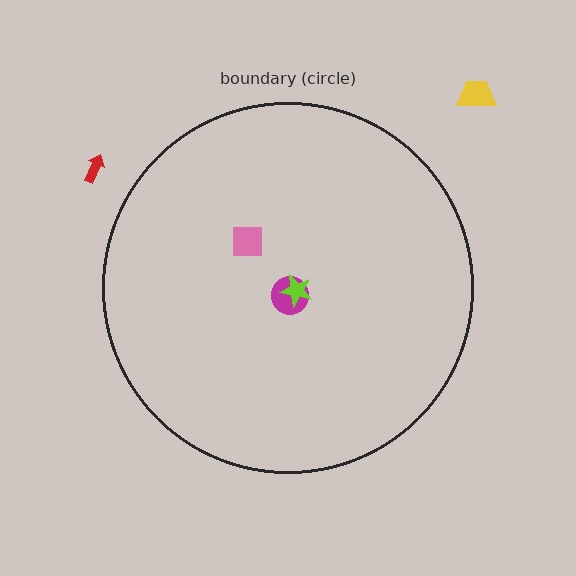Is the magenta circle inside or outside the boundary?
Inside.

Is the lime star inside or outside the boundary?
Inside.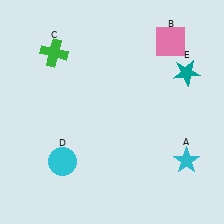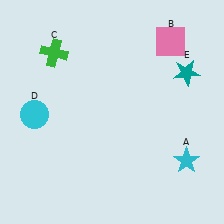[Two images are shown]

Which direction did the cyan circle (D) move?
The cyan circle (D) moved up.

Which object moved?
The cyan circle (D) moved up.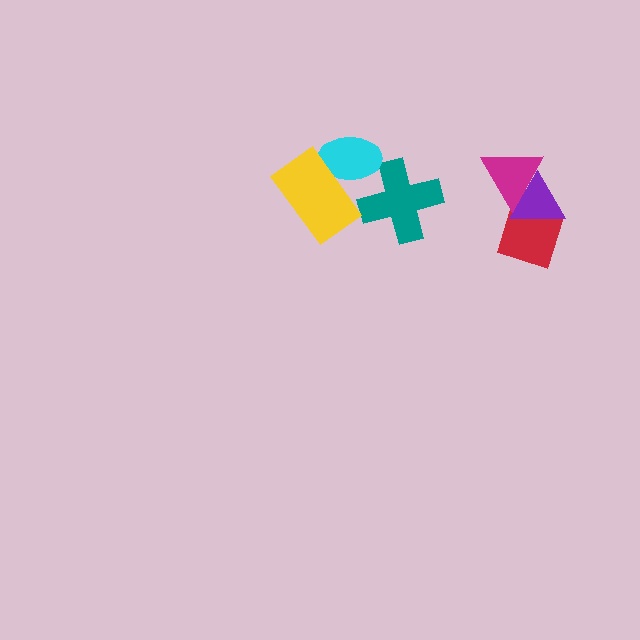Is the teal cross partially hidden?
Yes, it is partially covered by another shape.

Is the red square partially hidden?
Yes, it is partially covered by another shape.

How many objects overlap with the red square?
1 object overlaps with the red square.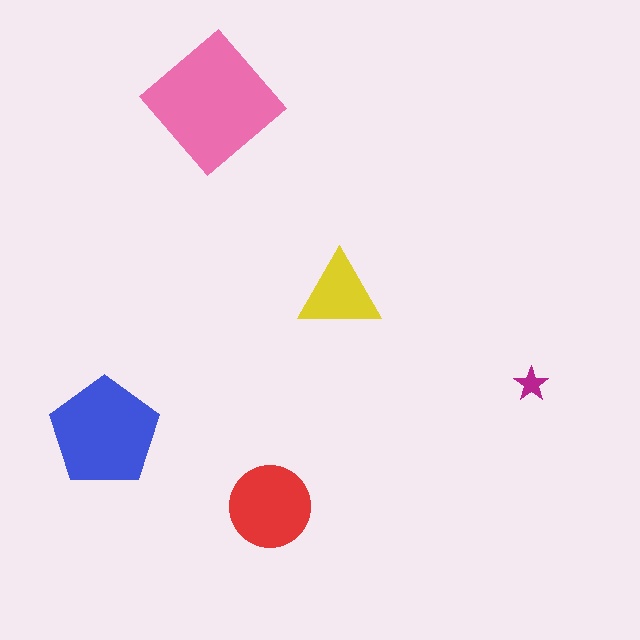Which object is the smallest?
The magenta star.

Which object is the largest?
The pink diamond.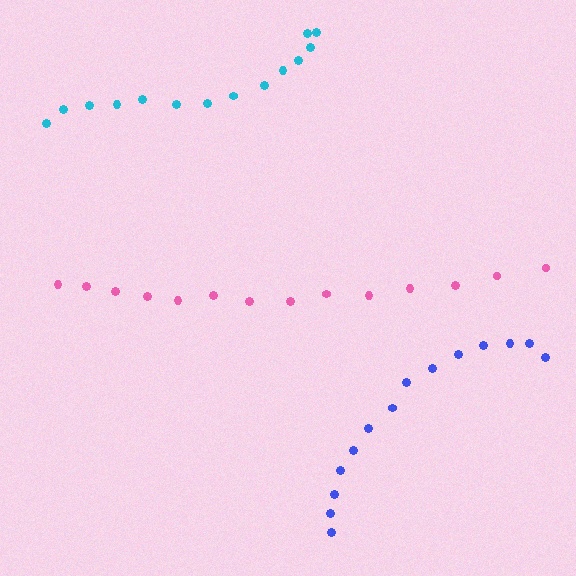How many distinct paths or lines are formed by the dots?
There are 3 distinct paths.